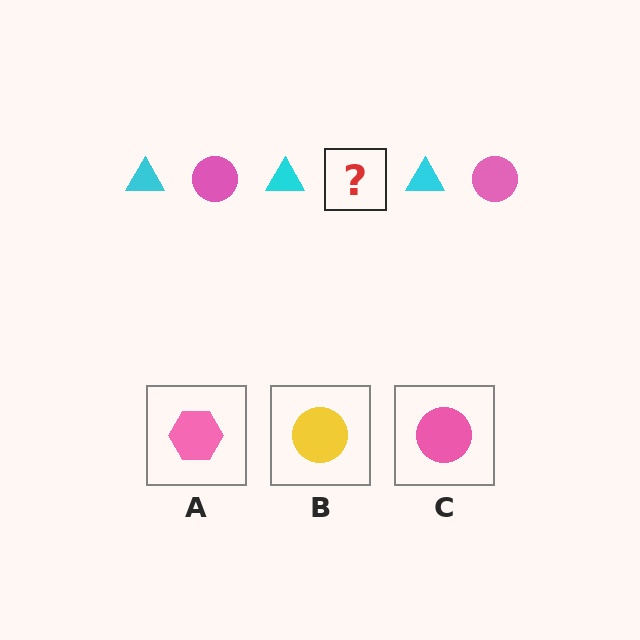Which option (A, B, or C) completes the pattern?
C.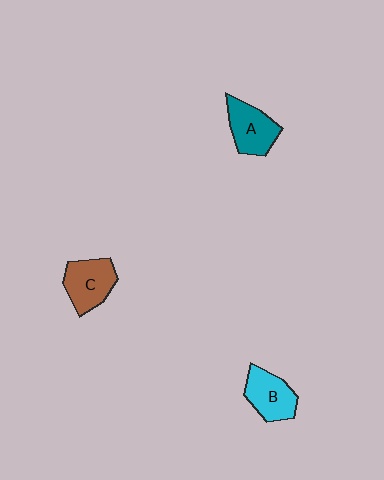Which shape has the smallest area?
Shape B (cyan).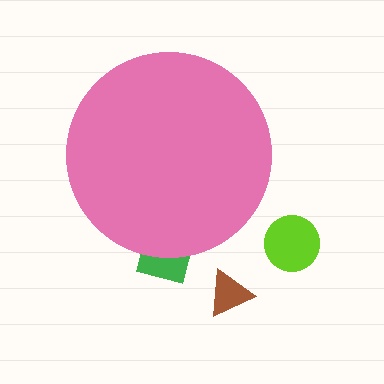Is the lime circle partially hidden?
No, the lime circle is fully visible.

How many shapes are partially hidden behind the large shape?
1 shape is partially hidden.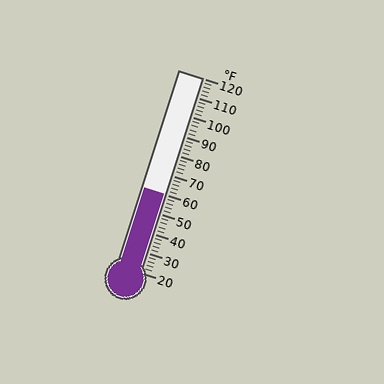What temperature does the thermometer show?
The thermometer shows approximately 60°F.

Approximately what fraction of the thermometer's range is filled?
The thermometer is filled to approximately 40% of its range.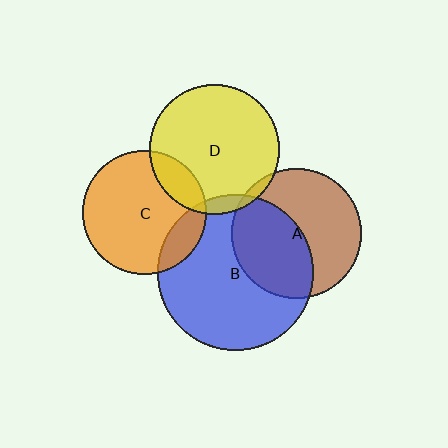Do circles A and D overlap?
Yes.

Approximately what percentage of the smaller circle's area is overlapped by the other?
Approximately 5%.